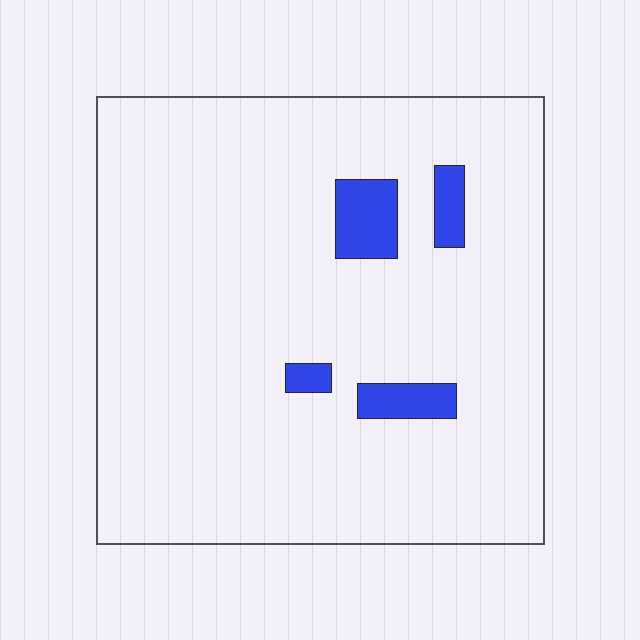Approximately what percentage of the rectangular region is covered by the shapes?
Approximately 5%.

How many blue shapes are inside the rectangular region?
4.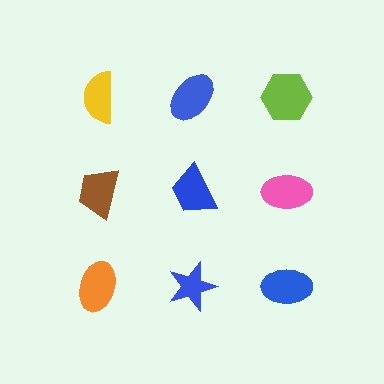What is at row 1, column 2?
A blue ellipse.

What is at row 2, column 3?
A pink ellipse.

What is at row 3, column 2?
A blue star.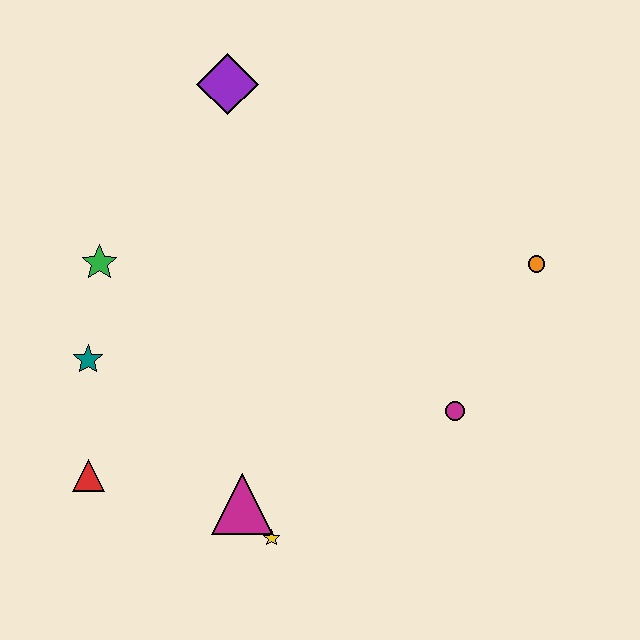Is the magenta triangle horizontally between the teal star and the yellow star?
Yes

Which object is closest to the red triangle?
The teal star is closest to the red triangle.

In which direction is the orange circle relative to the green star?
The orange circle is to the right of the green star.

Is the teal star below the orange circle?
Yes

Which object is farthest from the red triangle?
The orange circle is farthest from the red triangle.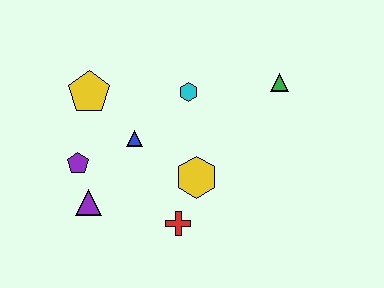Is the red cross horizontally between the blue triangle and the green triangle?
Yes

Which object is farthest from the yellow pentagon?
The green triangle is farthest from the yellow pentagon.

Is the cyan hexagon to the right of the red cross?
Yes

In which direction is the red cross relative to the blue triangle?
The red cross is below the blue triangle.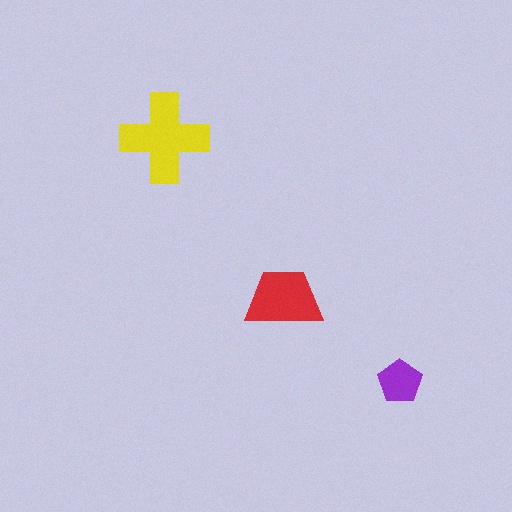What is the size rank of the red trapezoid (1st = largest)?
2nd.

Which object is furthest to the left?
The yellow cross is leftmost.